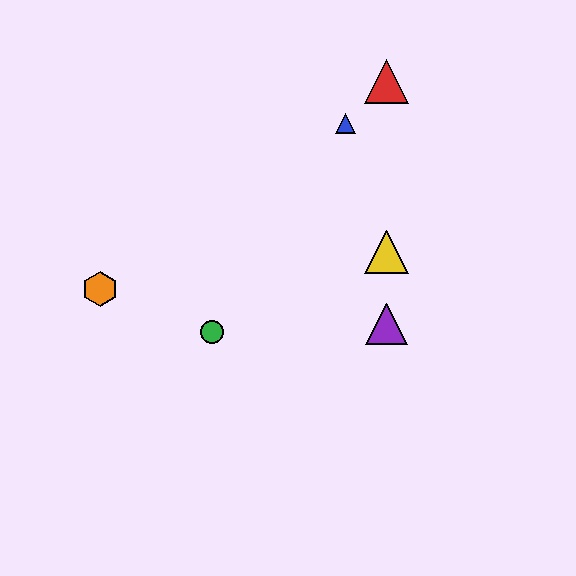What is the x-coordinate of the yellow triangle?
The yellow triangle is at x≈386.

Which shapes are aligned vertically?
The red triangle, the yellow triangle, the purple triangle are aligned vertically.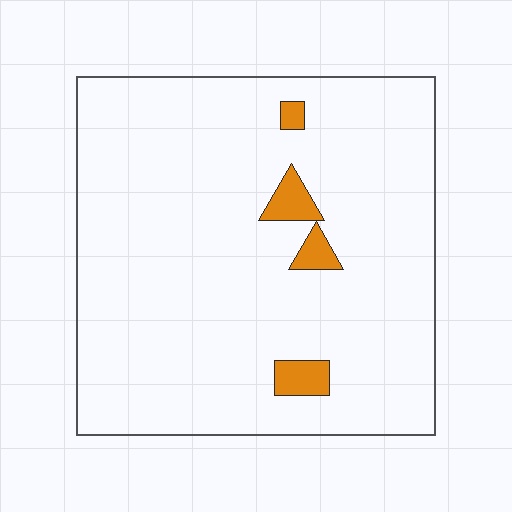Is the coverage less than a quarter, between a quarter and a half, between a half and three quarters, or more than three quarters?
Less than a quarter.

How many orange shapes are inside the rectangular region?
4.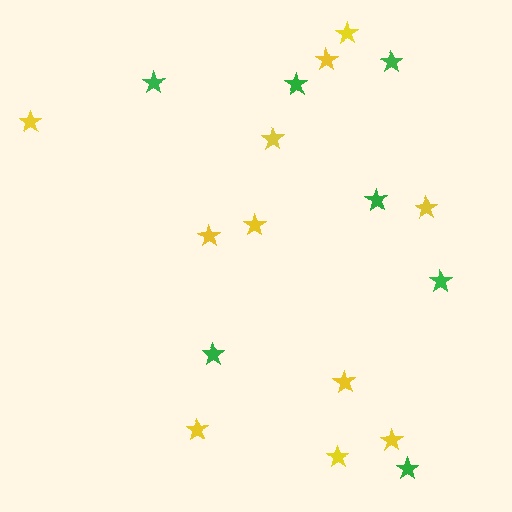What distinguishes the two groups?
There are 2 groups: one group of yellow stars (11) and one group of green stars (7).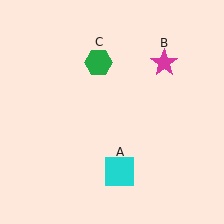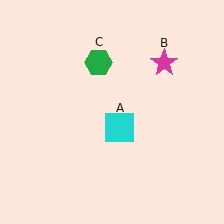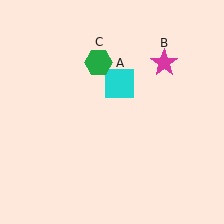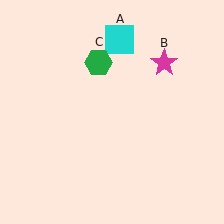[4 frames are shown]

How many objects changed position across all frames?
1 object changed position: cyan square (object A).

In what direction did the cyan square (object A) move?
The cyan square (object A) moved up.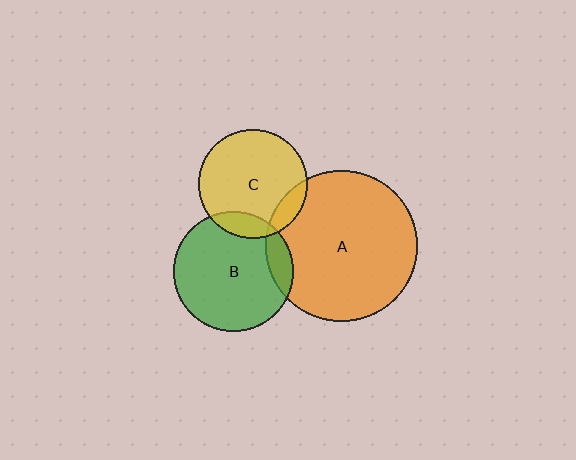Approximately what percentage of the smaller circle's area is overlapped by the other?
Approximately 10%.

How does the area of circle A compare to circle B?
Approximately 1.6 times.